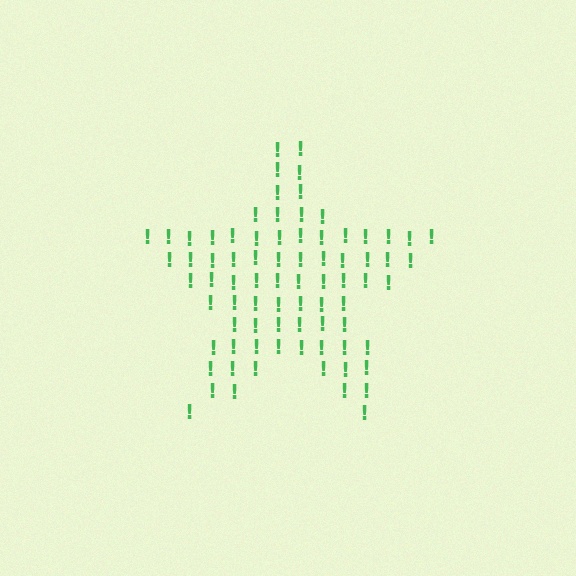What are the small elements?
The small elements are exclamation marks.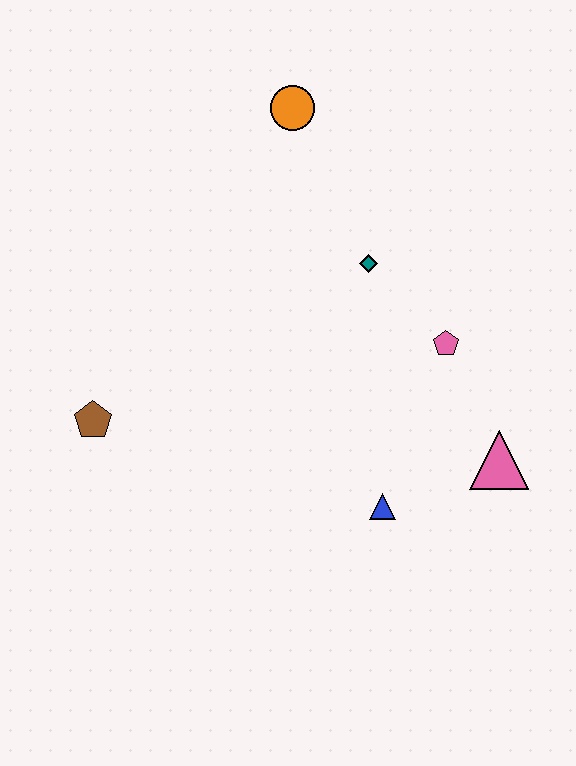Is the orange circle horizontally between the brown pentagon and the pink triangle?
Yes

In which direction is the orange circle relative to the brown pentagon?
The orange circle is above the brown pentagon.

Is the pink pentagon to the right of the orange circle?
Yes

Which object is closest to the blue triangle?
The pink triangle is closest to the blue triangle.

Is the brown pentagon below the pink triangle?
No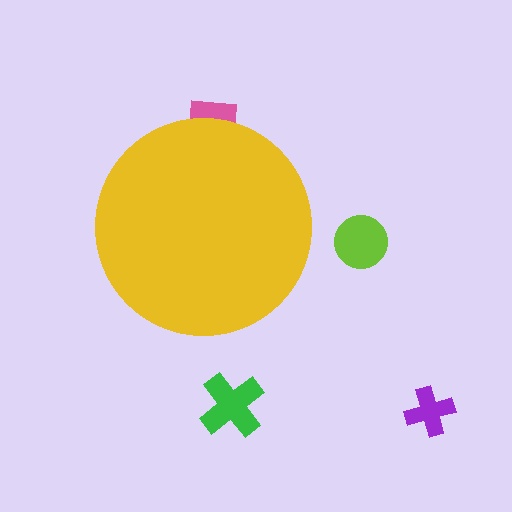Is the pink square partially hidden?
Yes, the pink square is partially hidden behind the yellow circle.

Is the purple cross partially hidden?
No, the purple cross is fully visible.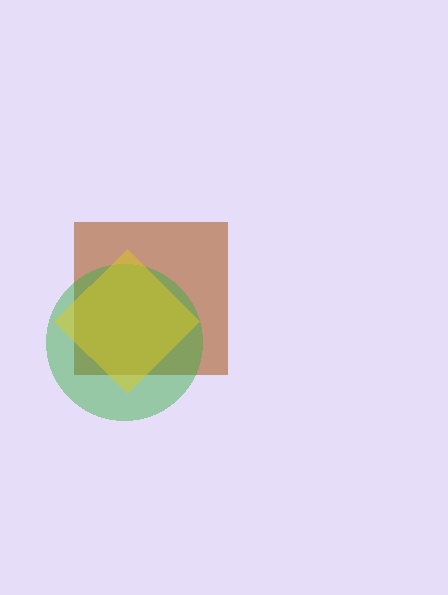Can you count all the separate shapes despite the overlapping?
Yes, there are 3 separate shapes.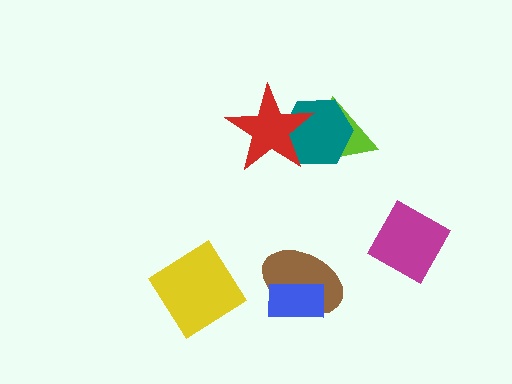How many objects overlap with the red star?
2 objects overlap with the red star.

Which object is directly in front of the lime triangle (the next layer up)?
The teal hexagon is directly in front of the lime triangle.